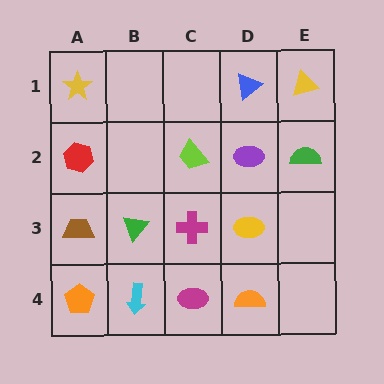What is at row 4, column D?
An orange semicircle.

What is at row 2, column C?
A lime trapezoid.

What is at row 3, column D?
A yellow ellipse.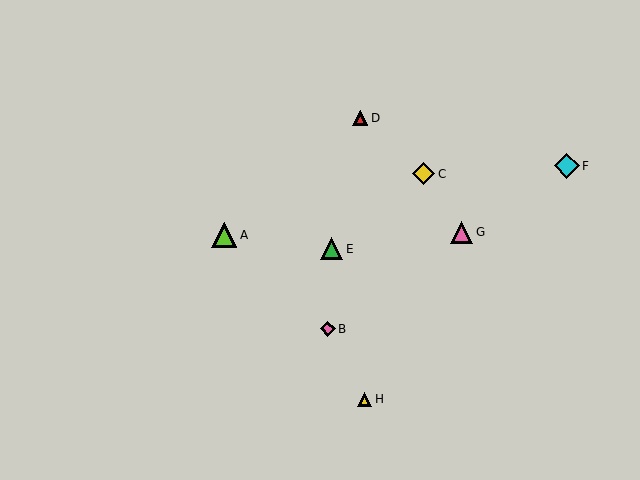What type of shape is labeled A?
Shape A is a lime triangle.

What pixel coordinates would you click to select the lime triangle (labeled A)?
Click at (224, 235) to select the lime triangle A.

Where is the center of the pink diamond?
The center of the pink diamond is at (328, 329).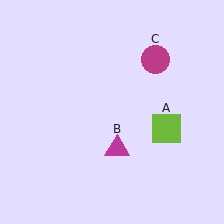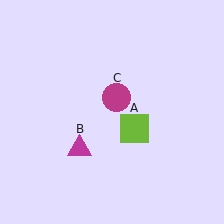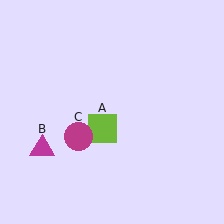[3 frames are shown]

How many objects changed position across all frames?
3 objects changed position: lime square (object A), magenta triangle (object B), magenta circle (object C).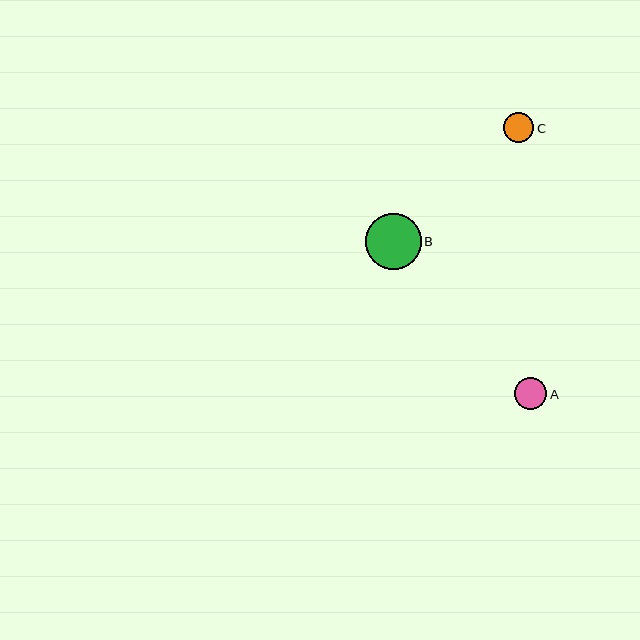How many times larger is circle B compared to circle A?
Circle B is approximately 1.7 times the size of circle A.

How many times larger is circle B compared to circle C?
Circle B is approximately 1.9 times the size of circle C.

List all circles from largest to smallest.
From largest to smallest: B, A, C.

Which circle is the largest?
Circle B is the largest with a size of approximately 56 pixels.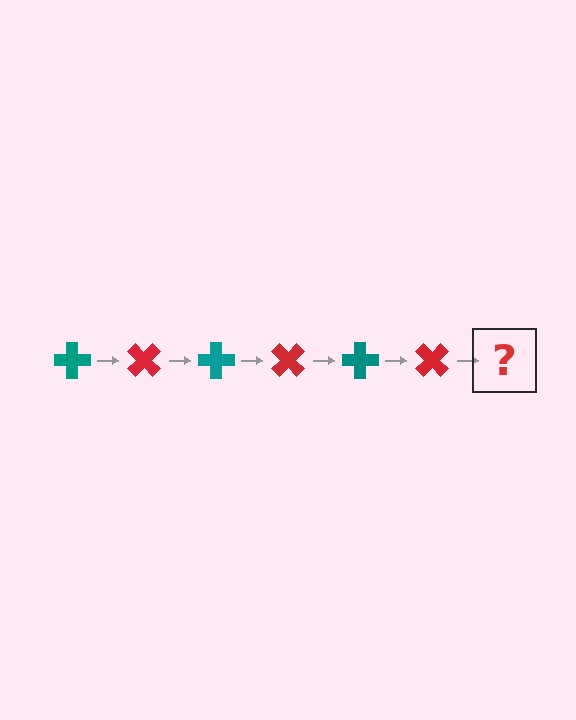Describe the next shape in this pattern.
It should be a teal cross, rotated 270 degrees from the start.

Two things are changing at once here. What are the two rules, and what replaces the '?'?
The two rules are that it rotates 45 degrees each step and the color cycles through teal and red. The '?' should be a teal cross, rotated 270 degrees from the start.